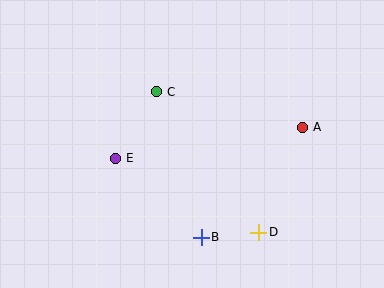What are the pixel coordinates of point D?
Point D is at (259, 232).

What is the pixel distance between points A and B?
The distance between A and B is 150 pixels.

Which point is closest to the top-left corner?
Point C is closest to the top-left corner.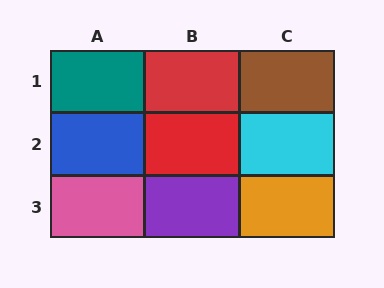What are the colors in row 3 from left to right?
Pink, purple, orange.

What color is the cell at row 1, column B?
Red.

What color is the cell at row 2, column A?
Blue.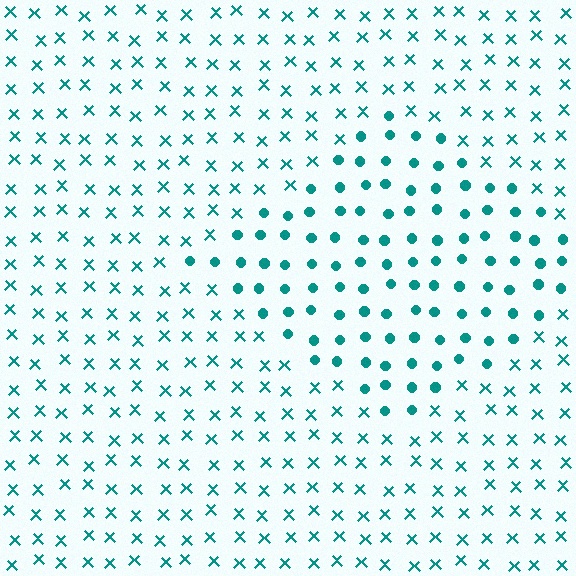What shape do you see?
I see a diamond.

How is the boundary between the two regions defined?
The boundary is defined by a change in element shape: circles inside vs. X marks outside. All elements share the same color and spacing.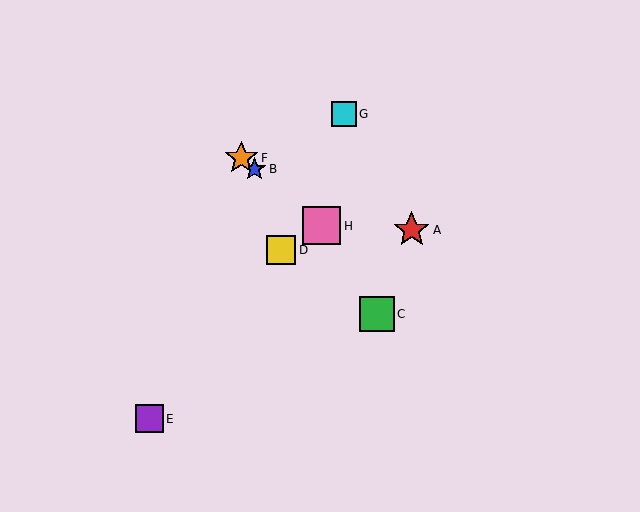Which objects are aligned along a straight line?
Objects B, F, H are aligned along a straight line.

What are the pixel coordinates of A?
Object A is at (412, 230).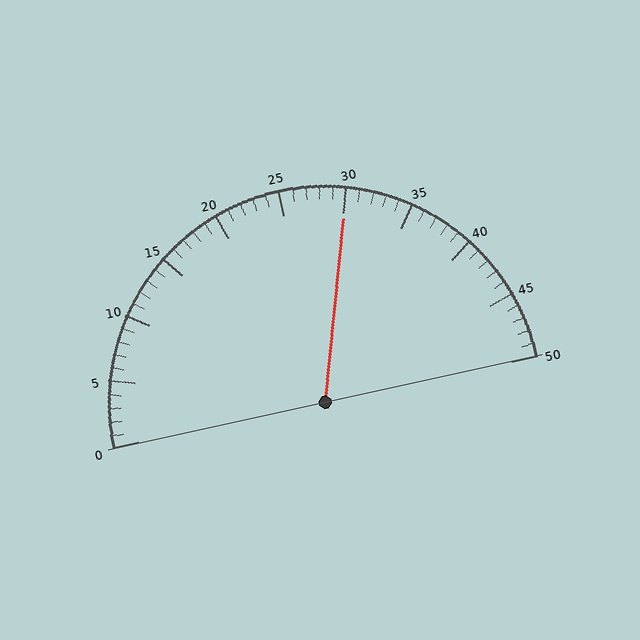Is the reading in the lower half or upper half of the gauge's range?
The reading is in the upper half of the range (0 to 50).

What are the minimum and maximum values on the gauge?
The gauge ranges from 0 to 50.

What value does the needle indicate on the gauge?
The needle indicates approximately 30.